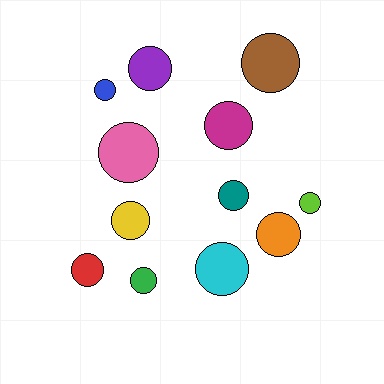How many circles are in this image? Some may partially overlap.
There are 12 circles.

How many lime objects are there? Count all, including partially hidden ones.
There is 1 lime object.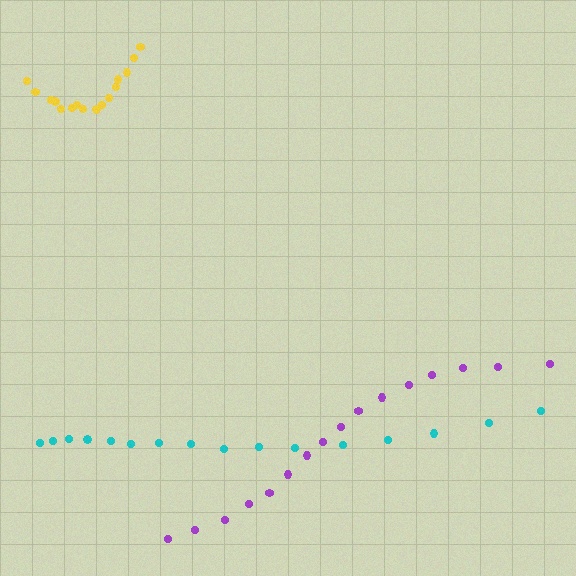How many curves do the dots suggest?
There are 3 distinct paths.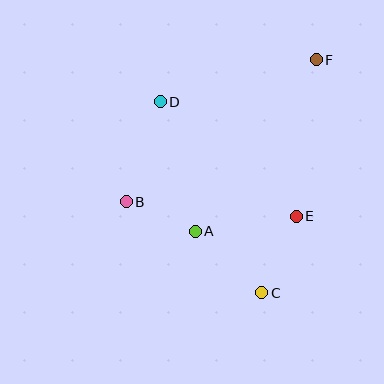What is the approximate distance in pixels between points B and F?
The distance between B and F is approximately 237 pixels.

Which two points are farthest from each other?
Points C and F are farthest from each other.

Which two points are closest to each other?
Points A and B are closest to each other.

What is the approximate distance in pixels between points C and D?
The distance between C and D is approximately 216 pixels.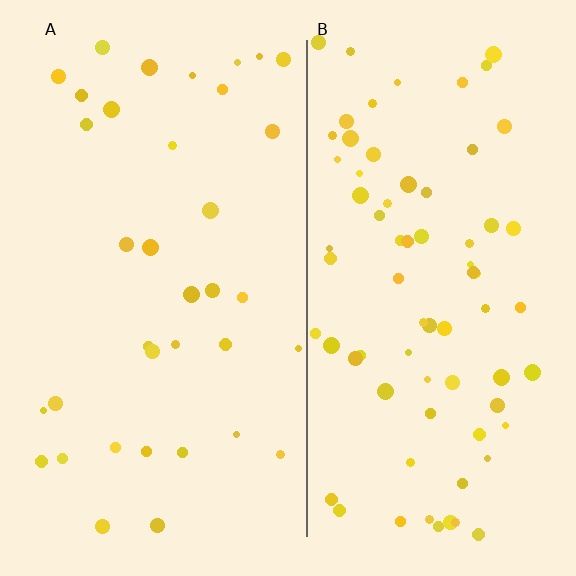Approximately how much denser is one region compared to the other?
Approximately 2.1× — region B over region A.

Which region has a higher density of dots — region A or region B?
B (the right).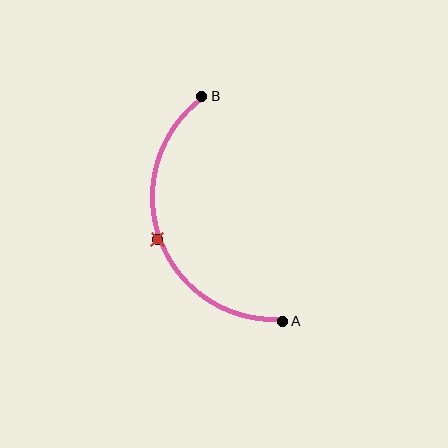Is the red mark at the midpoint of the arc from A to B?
Yes. The red mark lies on the arc at equal arc-length from both A and B — it is the arc midpoint.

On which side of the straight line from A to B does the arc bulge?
The arc bulges to the left of the straight line connecting A and B.